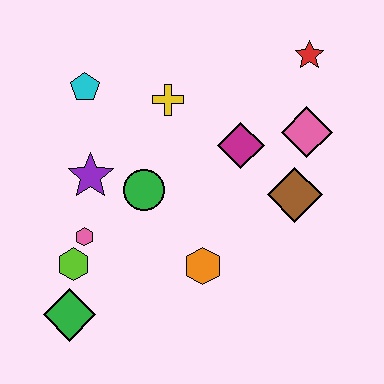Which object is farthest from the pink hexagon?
The red star is farthest from the pink hexagon.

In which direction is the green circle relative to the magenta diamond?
The green circle is to the left of the magenta diamond.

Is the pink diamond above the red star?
No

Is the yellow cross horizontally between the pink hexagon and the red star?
Yes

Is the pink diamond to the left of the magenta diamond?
No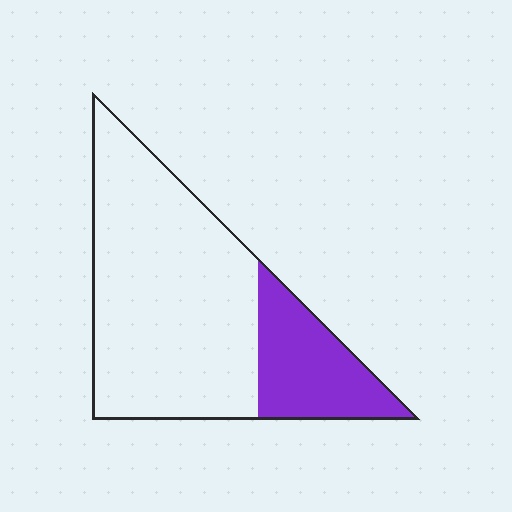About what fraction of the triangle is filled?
About one quarter (1/4).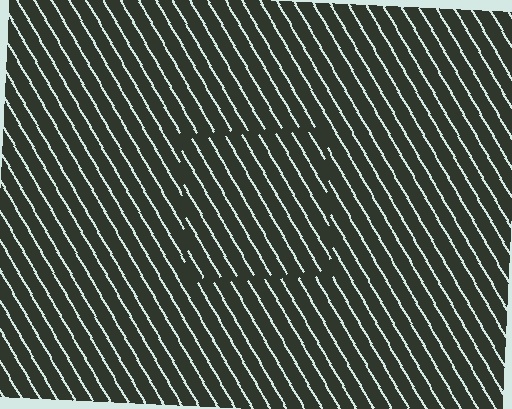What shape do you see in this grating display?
An illusory square. The interior of the shape contains the same grating, shifted by half a period — the contour is defined by the phase discontinuity where line-ends from the inner and outer gratings abut.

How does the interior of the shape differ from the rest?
The interior of the shape contains the same grating, shifted by half a period — the contour is defined by the phase discontinuity where line-ends from the inner and outer gratings abut.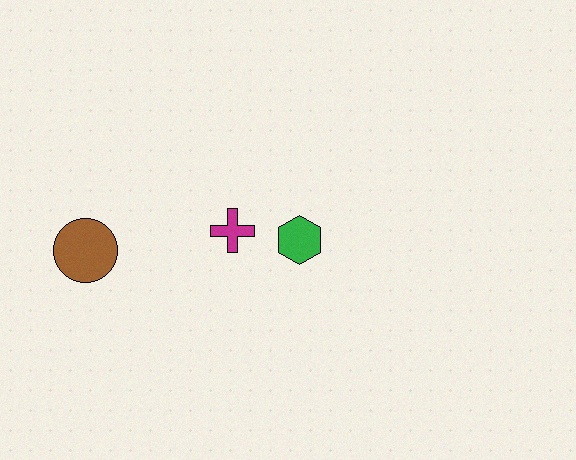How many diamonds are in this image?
There are no diamonds.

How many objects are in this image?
There are 3 objects.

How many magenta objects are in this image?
There is 1 magenta object.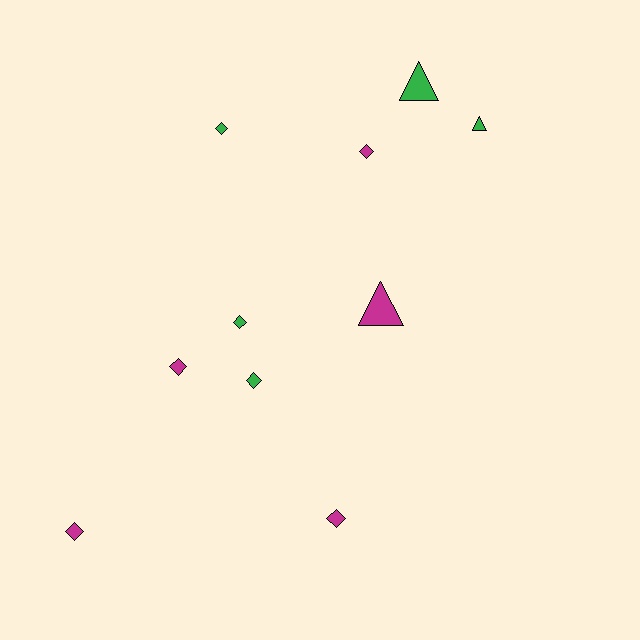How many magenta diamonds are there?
There are 4 magenta diamonds.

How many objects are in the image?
There are 10 objects.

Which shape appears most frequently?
Diamond, with 7 objects.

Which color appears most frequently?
Green, with 5 objects.